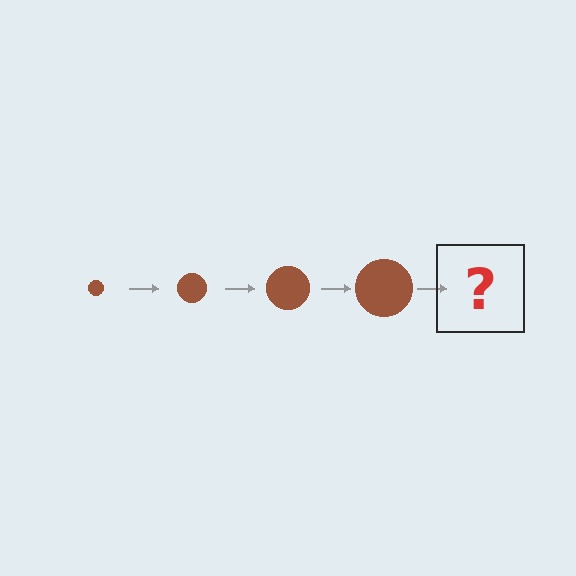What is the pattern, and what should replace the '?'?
The pattern is that the circle gets progressively larger each step. The '?' should be a brown circle, larger than the previous one.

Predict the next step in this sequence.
The next step is a brown circle, larger than the previous one.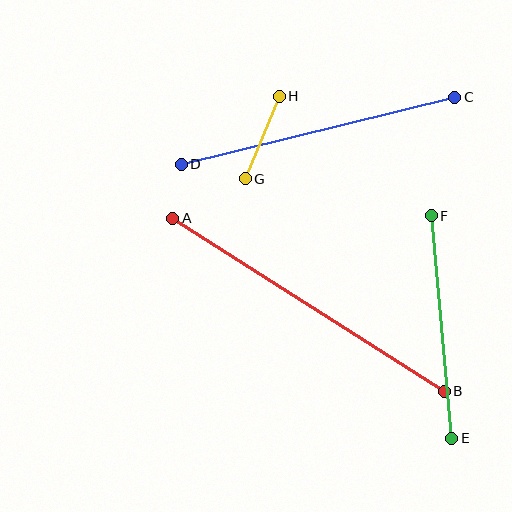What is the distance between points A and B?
The distance is approximately 322 pixels.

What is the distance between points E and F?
The distance is approximately 224 pixels.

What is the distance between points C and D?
The distance is approximately 282 pixels.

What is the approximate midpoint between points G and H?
The midpoint is at approximately (262, 138) pixels.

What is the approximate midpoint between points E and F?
The midpoint is at approximately (441, 327) pixels.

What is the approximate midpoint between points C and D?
The midpoint is at approximately (318, 131) pixels.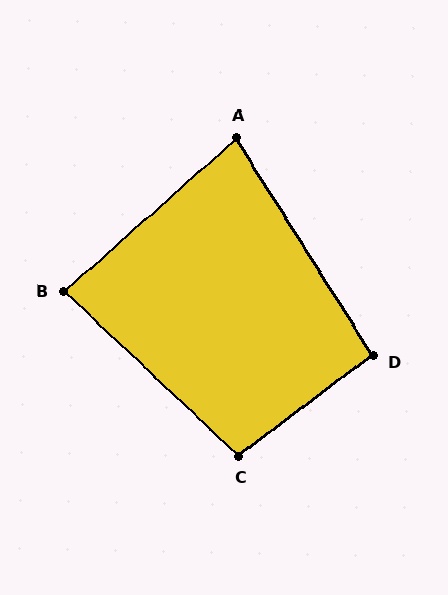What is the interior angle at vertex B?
Approximately 85 degrees (approximately right).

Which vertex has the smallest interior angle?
A, at approximately 81 degrees.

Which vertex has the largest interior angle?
C, at approximately 99 degrees.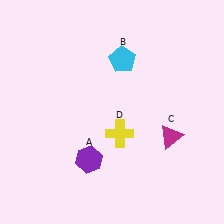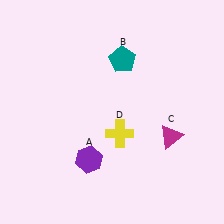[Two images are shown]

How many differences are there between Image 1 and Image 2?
There is 1 difference between the two images.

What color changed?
The pentagon (B) changed from cyan in Image 1 to teal in Image 2.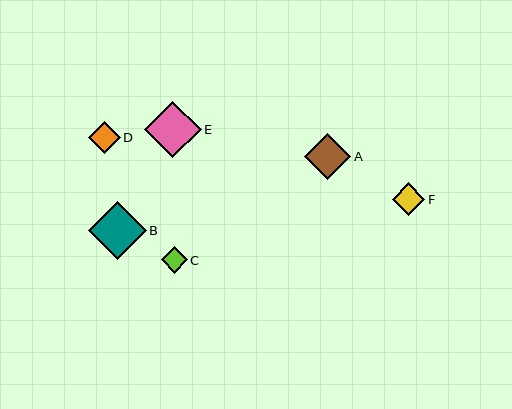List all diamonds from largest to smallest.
From largest to smallest: B, E, A, F, D, C.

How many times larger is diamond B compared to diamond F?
Diamond B is approximately 1.8 times the size of diamond F.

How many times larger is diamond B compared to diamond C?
Diamond B is approximately 2.2 times the size of diamond C.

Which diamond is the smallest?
Diamond C is the smallest with a size of approximately 26 pixels.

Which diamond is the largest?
Diamond B is the largest with a size of approximately 58 pixels.